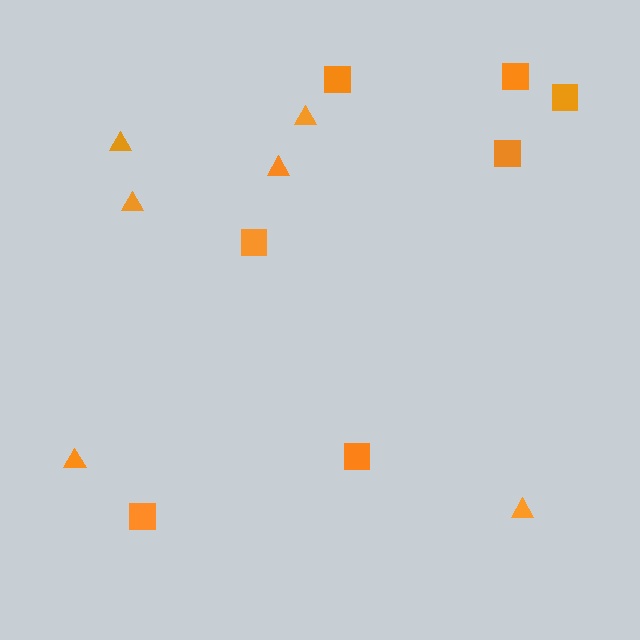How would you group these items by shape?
There are 2 groups: one group of triangles (6) and one group of squares (7).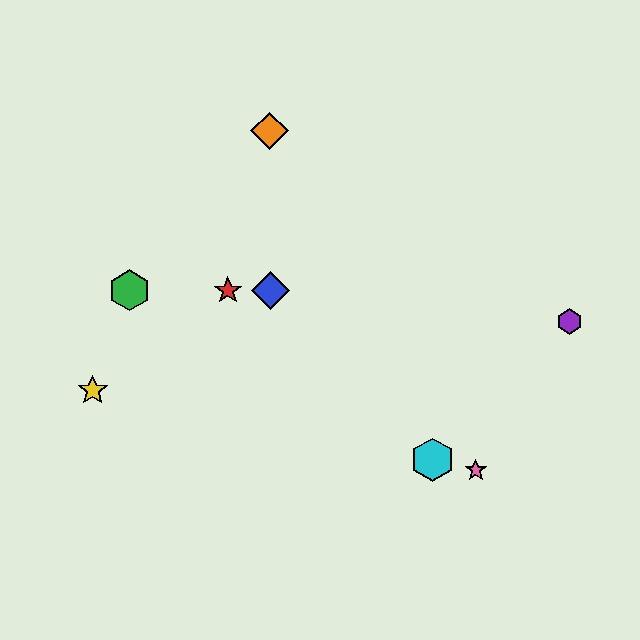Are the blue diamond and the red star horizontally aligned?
Yes, both are at y≈290.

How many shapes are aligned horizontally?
3 shapes (the red star, the blue diamond, the green hexagon) are aligned horizontally.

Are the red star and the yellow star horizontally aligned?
No, the red star is at y≈290 and the yellow star is at y≈390.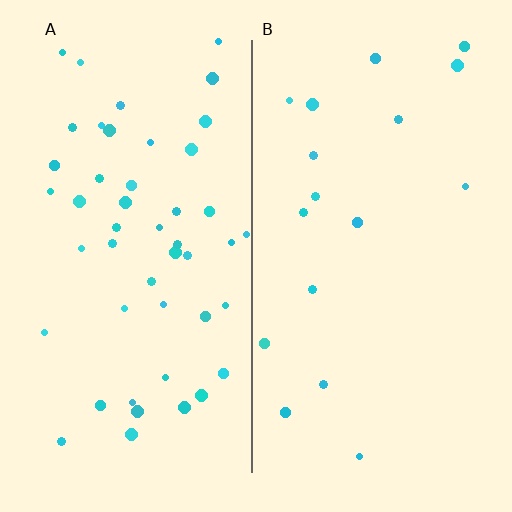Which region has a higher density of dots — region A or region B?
A (the left).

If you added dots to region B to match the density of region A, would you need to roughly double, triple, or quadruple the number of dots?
Approximately triple.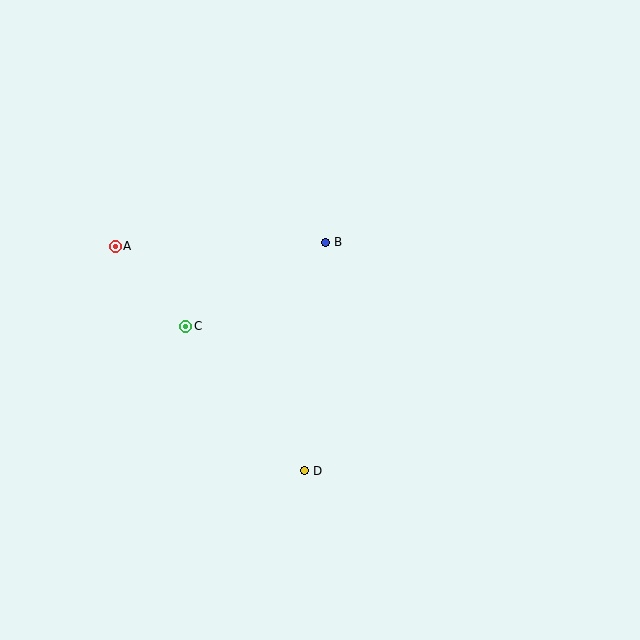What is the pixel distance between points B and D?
The distance between B and D is 229 pixels.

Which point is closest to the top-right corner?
Point B is closest to the top-right corner.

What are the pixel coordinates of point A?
Point A is at (115, 246).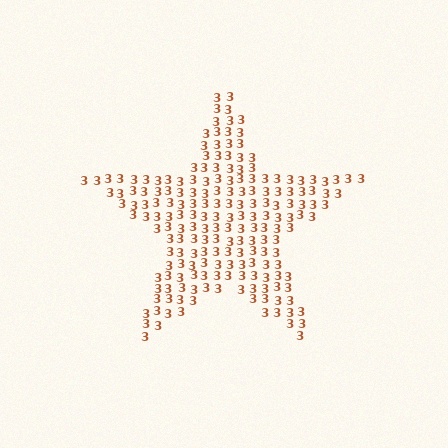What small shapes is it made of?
It is made of small digit 3's.